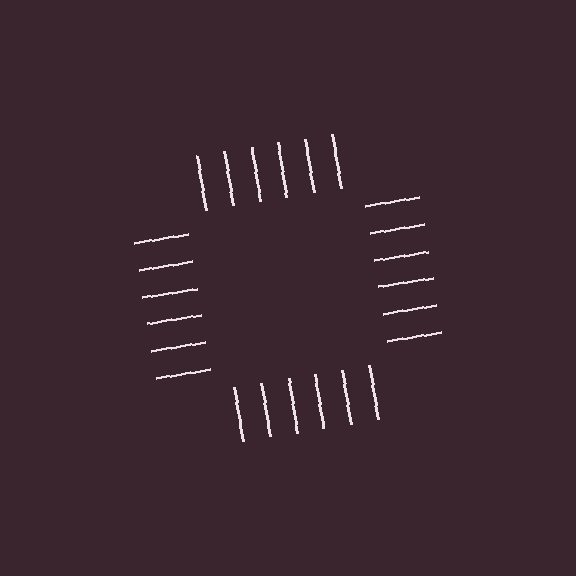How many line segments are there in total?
24 — 6 along each of the 4 edges.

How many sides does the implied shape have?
4 sides — the line-ends trace a square.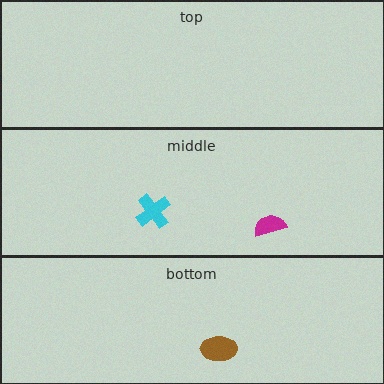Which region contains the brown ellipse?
The bottom region.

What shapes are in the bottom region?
The brown ellipse.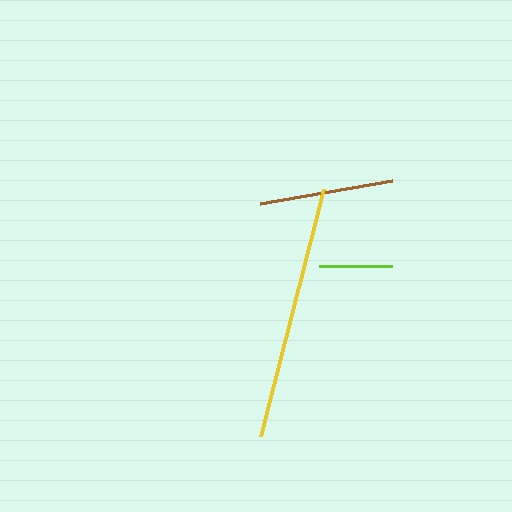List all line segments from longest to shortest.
From longest to shortest: yellow, brown, lime.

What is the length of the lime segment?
The lime segment is approximately 73 pixels long.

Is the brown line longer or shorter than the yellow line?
The yellow line is longer than the brown line.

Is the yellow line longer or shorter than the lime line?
The yellow line is longer than the lime line.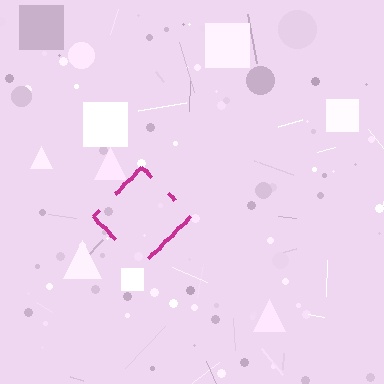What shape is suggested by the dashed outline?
The dashed outline suggests a diamond.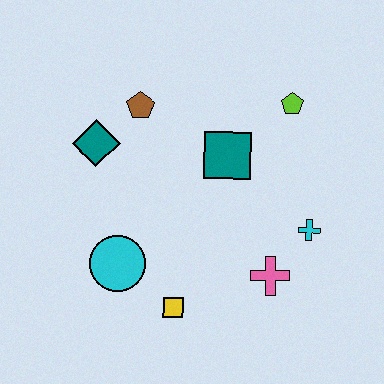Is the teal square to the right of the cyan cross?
No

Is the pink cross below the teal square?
Yes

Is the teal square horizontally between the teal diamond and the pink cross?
Yes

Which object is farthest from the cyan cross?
The teal diamond is farthest from the cyan cross.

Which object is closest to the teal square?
The lime pentagon is closest to the teal square.